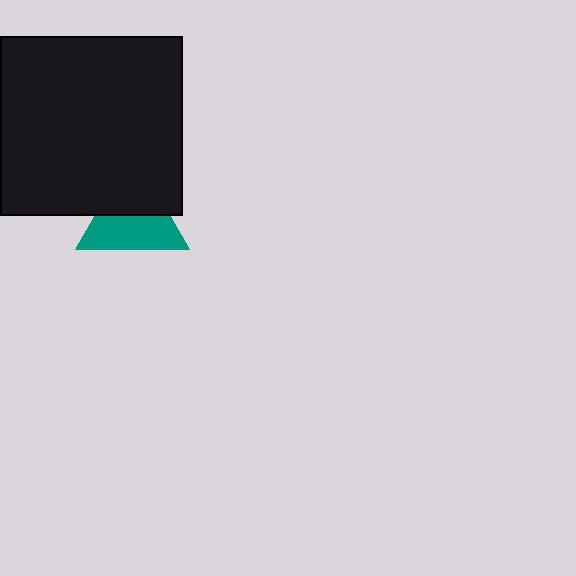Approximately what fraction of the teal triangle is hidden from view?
Roughly 44% of the teal triangle is hidden behind the black rectangle.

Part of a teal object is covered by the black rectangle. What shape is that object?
It is a triangle.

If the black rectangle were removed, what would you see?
You would see the complete teal triangle.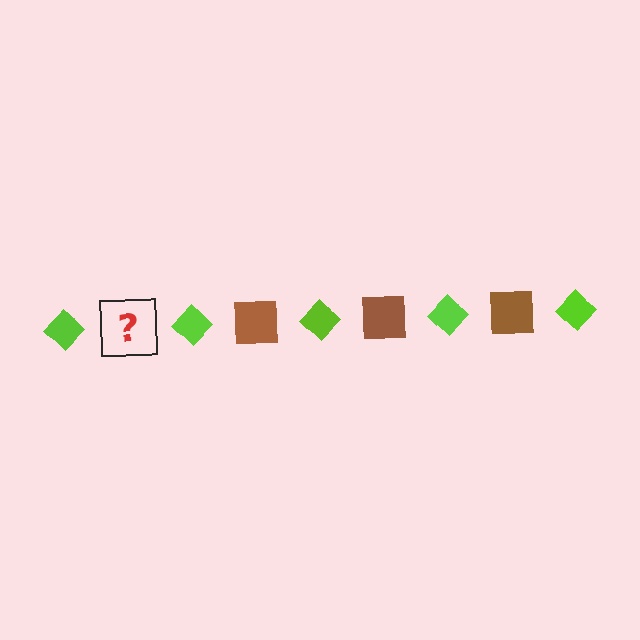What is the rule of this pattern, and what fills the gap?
The rule is that the pattern alternates between lime diamond and brown square. The gap should be filled with a brown square.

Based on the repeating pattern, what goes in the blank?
The blank should be a brown square.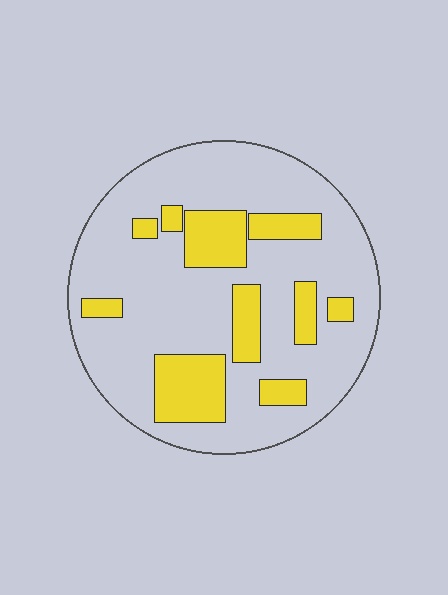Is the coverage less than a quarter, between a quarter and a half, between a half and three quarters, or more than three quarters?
Less than a quarter.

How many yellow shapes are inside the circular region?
10.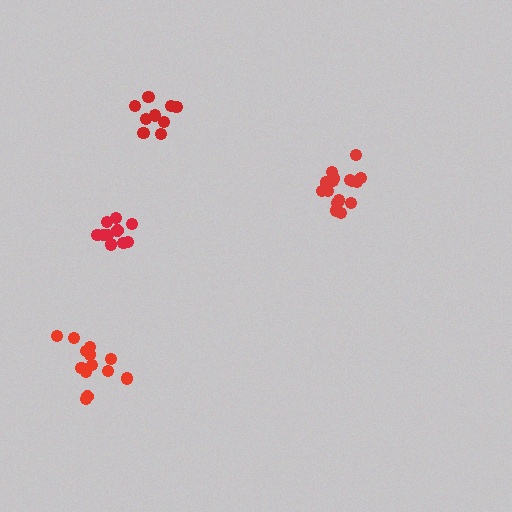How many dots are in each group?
Group 1: 16 dots, Group 2: 13 dots, Group 3: 10 dots, Group 4: 10 dots (49 total).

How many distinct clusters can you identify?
There are 4 distinct clusters.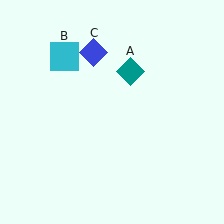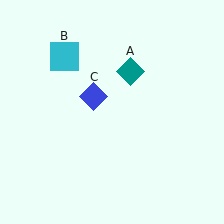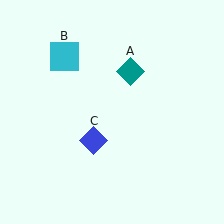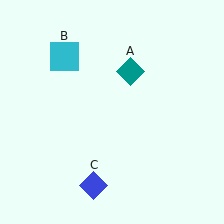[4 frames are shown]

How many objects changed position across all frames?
1 object changed position: blue diamond (object C).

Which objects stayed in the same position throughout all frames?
Teal diamond (object A) and cyan square (object B) remained stationary.